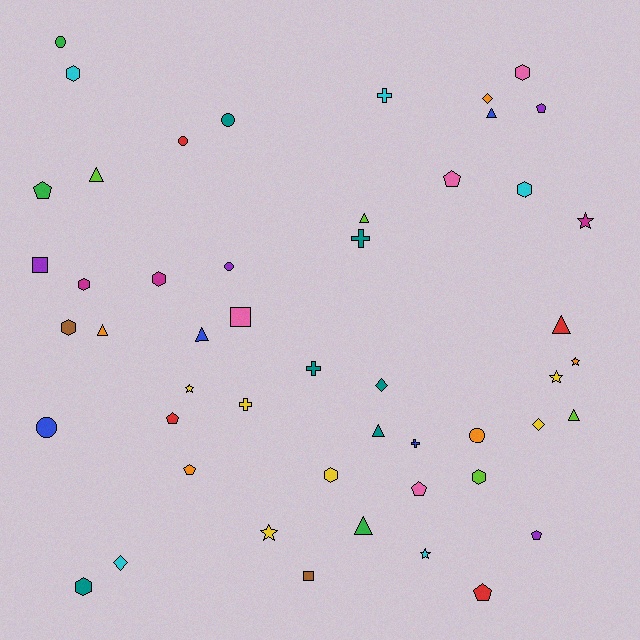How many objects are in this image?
There are 50 objects.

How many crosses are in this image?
There are 5 crosses.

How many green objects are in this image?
There are 3 green objects.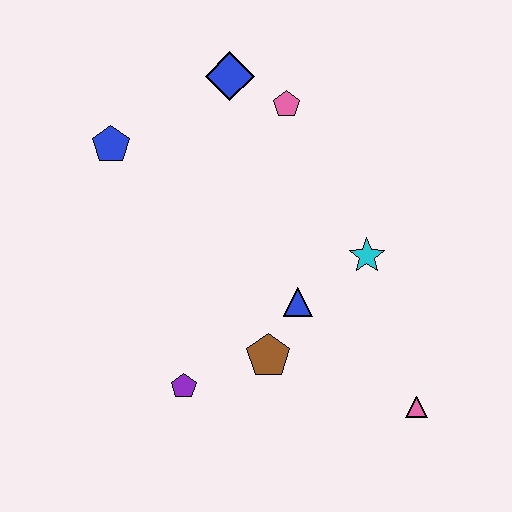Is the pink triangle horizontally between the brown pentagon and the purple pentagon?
No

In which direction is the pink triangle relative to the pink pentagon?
The pink triangle is below the pink pentagon.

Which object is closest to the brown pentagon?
The blue triangle is closest to the brown pentagon.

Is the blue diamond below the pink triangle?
No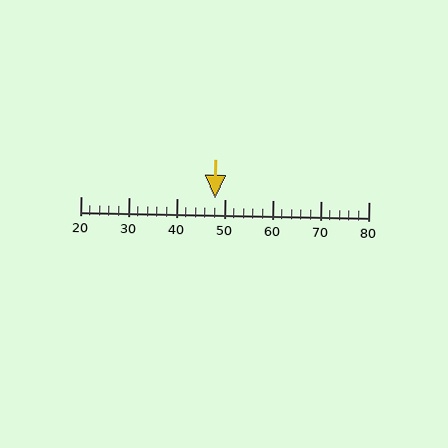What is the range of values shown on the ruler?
The ruler shows values from 20 to 80.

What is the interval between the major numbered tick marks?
The major tick marks are spaced 10 units apart.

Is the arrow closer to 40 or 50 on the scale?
The arrow is closer to 50.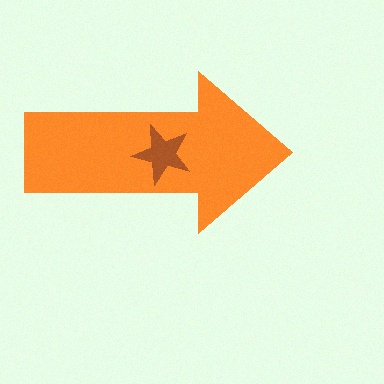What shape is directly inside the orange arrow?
The brown star.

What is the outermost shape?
The orange arrow.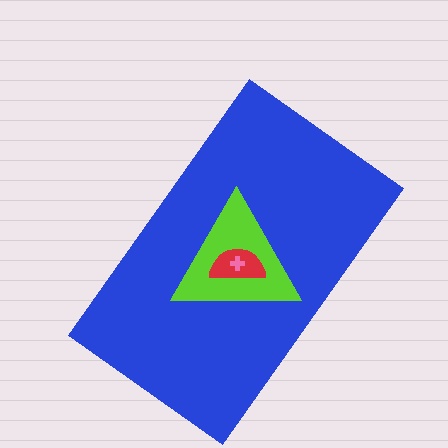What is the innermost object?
The pink cross.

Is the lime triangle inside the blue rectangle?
Yes.